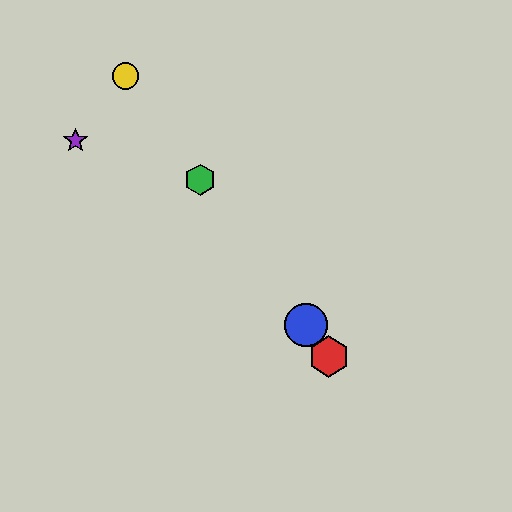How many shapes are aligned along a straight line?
4 shapes (the red hexagon, the blue circle, the green hexagon, the yellow circle) are aligned along a straight line.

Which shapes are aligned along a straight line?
The red hexagon, the blue circle, the green hexagon, the yellow circle are aligned along a straight line.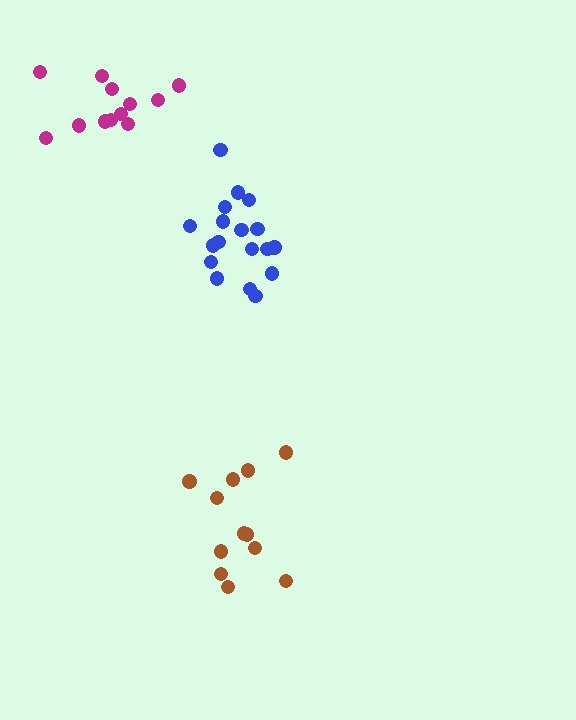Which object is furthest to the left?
The magenta cluster is leftmost.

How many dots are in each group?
Group 1: 12 dots, Group 2: 18 dots, Group 3: 12 dots (42 total).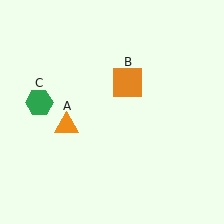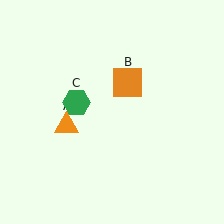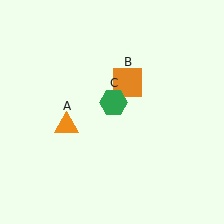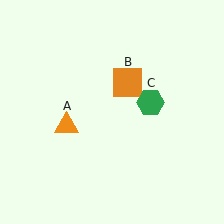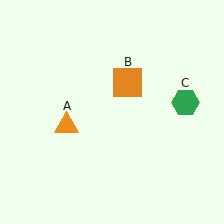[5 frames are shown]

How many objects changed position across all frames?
1 object changed position: green hexagon (object C).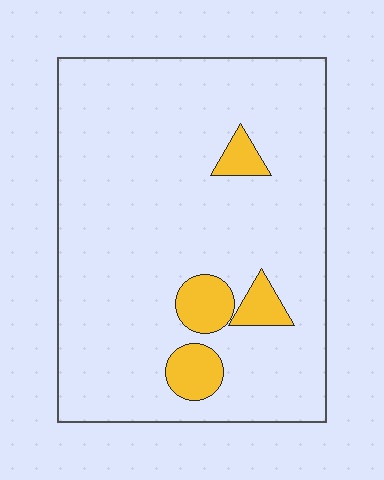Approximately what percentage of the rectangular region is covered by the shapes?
Approximately 10%.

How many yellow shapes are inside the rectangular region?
4.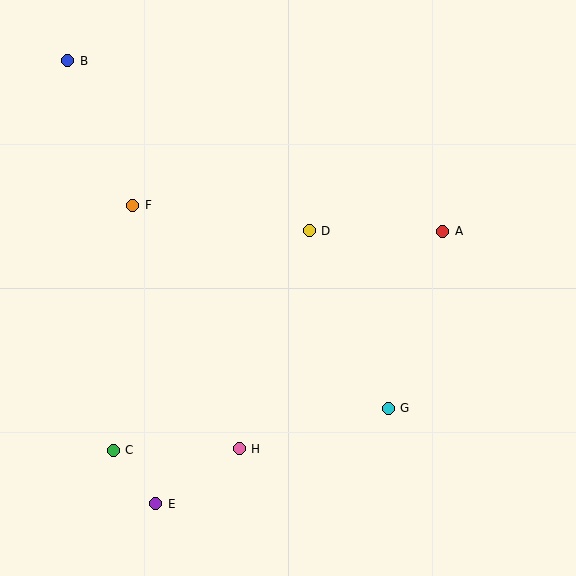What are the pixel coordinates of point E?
Point E is at (156, 504).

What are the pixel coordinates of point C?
Point C is at (113, 451).